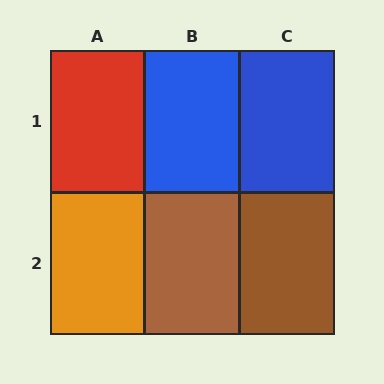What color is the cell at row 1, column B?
Blue.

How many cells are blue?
2 cells are blue.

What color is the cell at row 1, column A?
Red.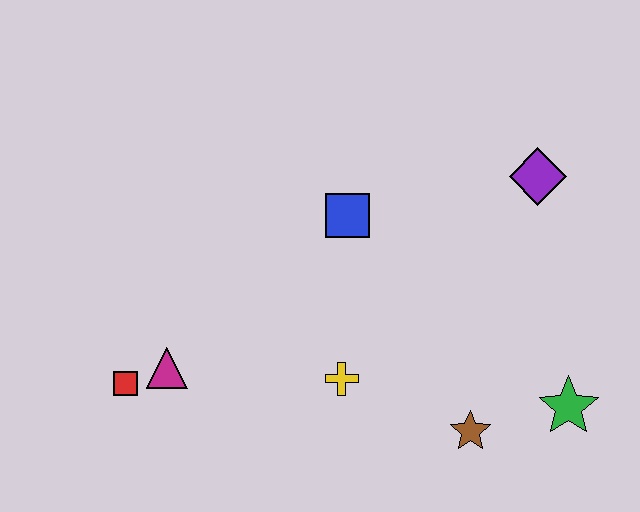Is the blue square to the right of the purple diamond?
No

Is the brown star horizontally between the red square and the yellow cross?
No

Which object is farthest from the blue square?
The green star is farthest from the blue square.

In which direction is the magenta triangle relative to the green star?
The magenta triangle is to the left of the green star.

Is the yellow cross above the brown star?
Yes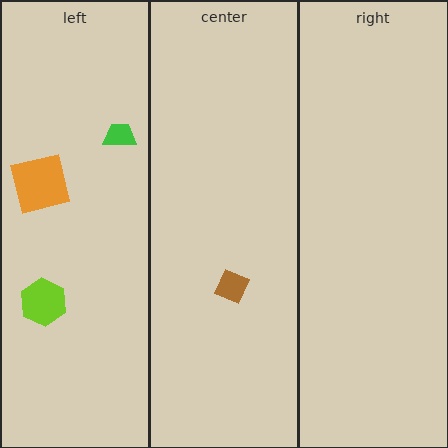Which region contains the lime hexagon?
The left region.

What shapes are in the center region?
The brown diamond.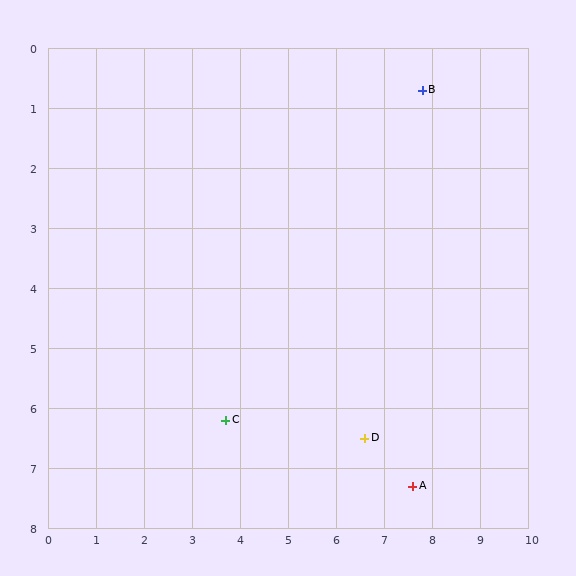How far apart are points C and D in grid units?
Points C and D are about 2.9 grid units apart.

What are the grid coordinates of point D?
Point D is at approximately (6.6, 6.5).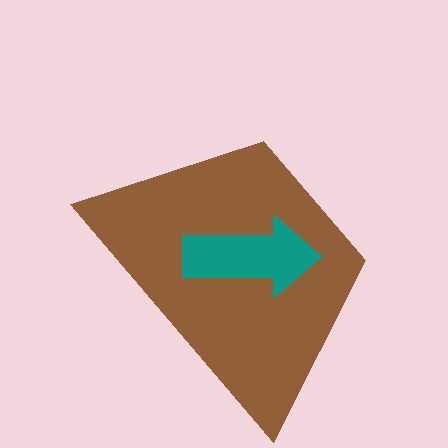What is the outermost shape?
The brown trapezoid.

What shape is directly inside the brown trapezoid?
The teal arrow.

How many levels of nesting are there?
2.